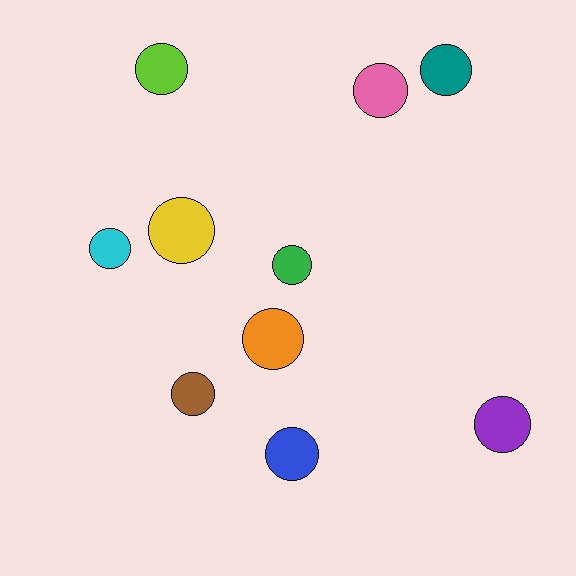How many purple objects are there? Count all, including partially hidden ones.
There is 1 purple object.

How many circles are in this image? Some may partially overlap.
There are 10 circles.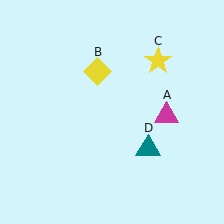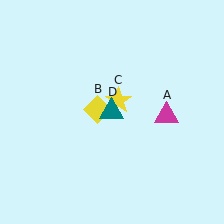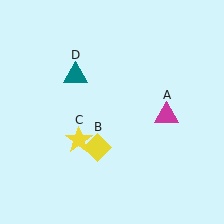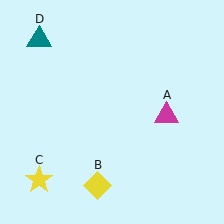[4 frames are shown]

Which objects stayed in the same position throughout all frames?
Magenta triangle (object A) remained stationary.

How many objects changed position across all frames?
3 objects changed position: yellow diamond (object B), yellow star (object C), teal triangle (object D).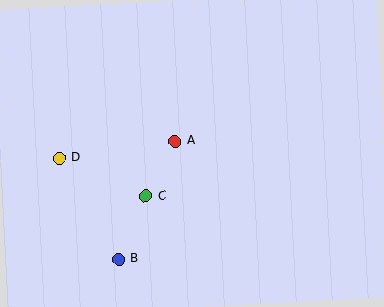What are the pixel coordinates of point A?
Point A is at (175, 141).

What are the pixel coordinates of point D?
Point D is at (59, 158).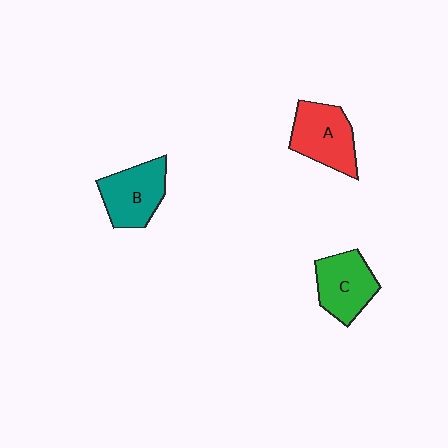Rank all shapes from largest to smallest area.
From largest to smallest: A (red), B (teal), C (green).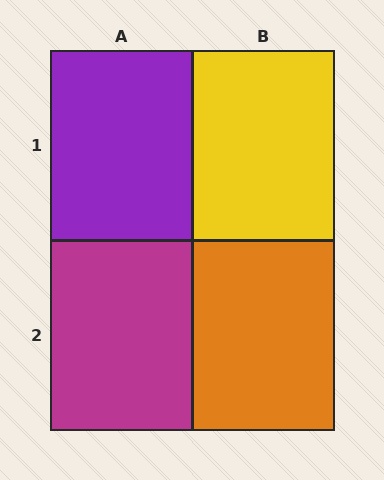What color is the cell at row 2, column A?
Magenta.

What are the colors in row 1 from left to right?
Purple, yellow.